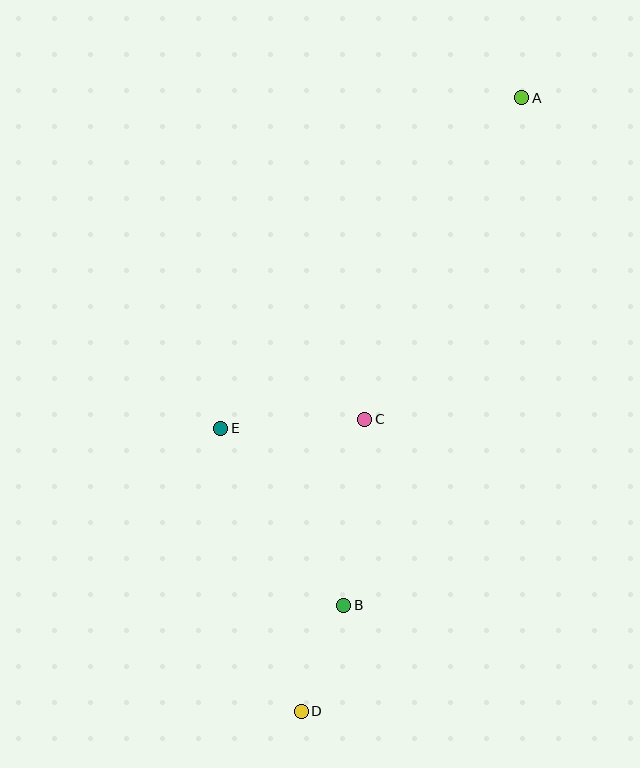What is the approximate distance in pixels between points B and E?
The distance between B and E is approximately 216 pixels.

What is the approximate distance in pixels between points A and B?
The distance between A and B is approximately 538 pixels.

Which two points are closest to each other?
Points B and D are closest to each other.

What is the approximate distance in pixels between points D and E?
The distance between D and E is approximately 294 pixels.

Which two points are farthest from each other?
Points A and D are farthest from each other.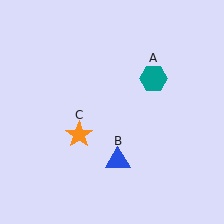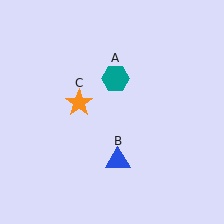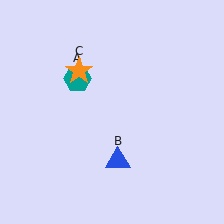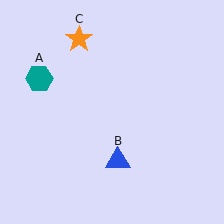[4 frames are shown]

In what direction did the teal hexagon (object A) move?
The teal hexagon (object A) moved left.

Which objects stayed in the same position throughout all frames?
Blue triangle (object B) remained stationary.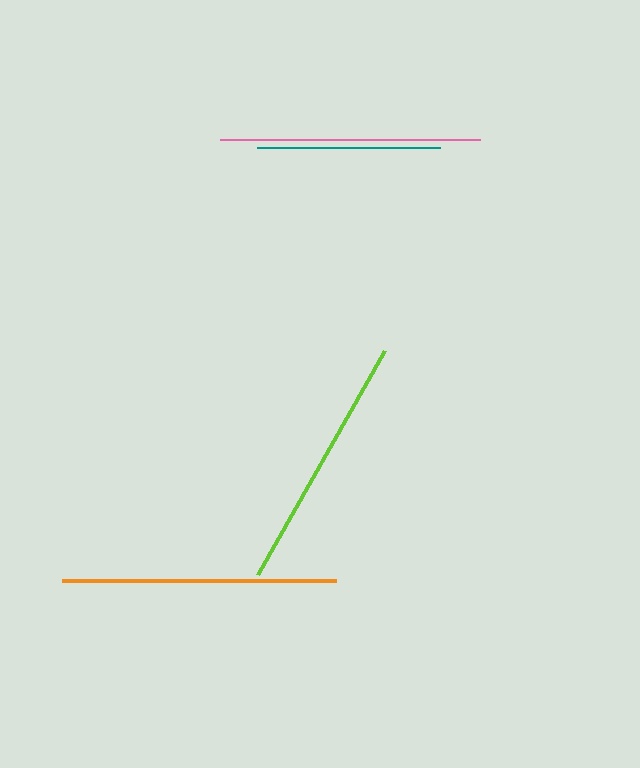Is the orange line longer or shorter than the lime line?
The orange line is longer than the lime line.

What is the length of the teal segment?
The teal segment is approximately 183 pixels long.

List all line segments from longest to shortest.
From longest to shortest: orange, pink, lime, teal.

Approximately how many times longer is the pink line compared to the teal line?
The pink line is approximately 1.4 times the length of the teal line.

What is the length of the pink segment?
The pink segment is approximately 261 pixels long.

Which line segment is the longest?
The orange line is the longest at approximately 274 pixels.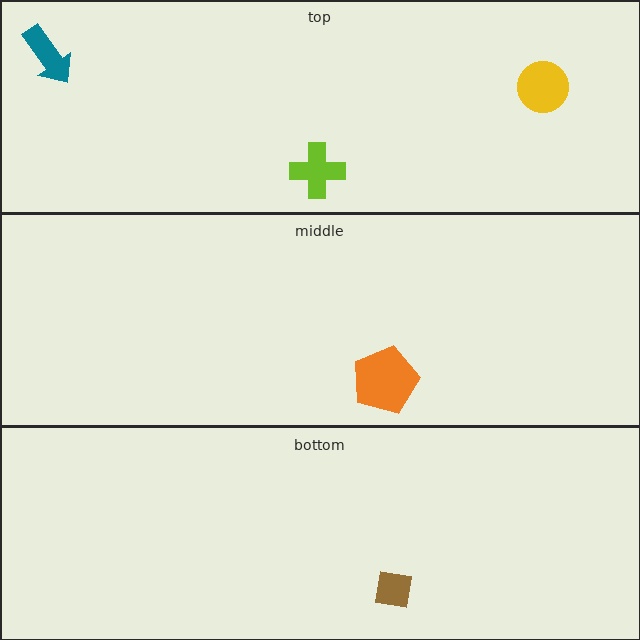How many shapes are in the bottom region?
1.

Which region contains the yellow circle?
The top region.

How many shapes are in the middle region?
1.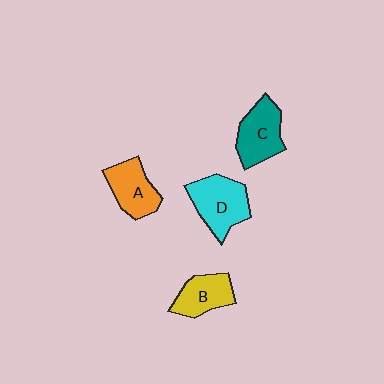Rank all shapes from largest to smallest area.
From largest to smallest: D (cyan), C (teal), A (orange), B (yellow).